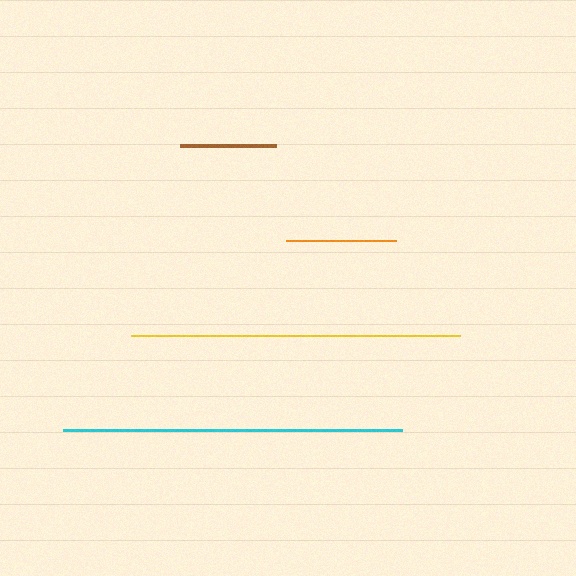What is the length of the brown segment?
The brown segment is approximately 96 pixels long.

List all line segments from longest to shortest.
From longest to shortest: cyan, yellow, orange, brown.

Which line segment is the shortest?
The brown line is the shortest at approximately 96 pixels.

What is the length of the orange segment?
The orange segment is approximately 110 pixels long.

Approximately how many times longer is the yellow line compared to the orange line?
The yellow line is approximately 3.0 times the length of the orange line.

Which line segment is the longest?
The cyan line is the longest at approximately 339 pixels.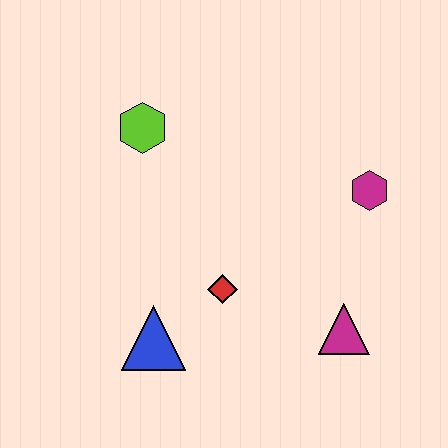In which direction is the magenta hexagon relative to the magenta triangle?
The magenta hexagon is above the magenta triangle.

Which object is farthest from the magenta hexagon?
The blue triangle is farthest from the magenta hexagon.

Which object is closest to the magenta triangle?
The red diamond is closest to the magenta triangle.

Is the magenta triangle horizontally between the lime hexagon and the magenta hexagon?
Yes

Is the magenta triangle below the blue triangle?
No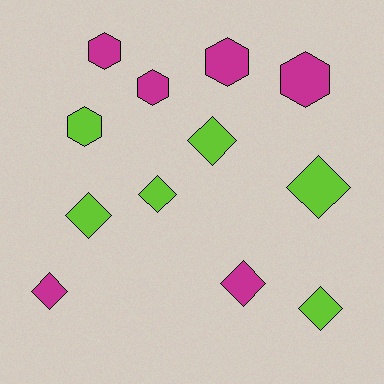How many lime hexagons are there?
There is 1 lime hexagon.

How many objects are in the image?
There are 12 objects.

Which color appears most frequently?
Lime, with 6 objects.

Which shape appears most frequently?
Diamond, with 7 objects.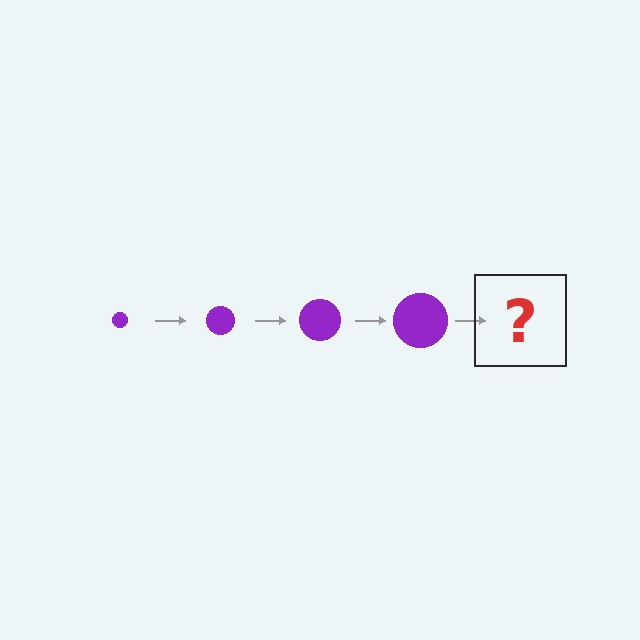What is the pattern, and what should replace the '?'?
The pattern is that the circle gets progressively larger each step. The '?' should be a purple circle, larger than the previous one.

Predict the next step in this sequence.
The next step is a purple circle, larger than the previous one.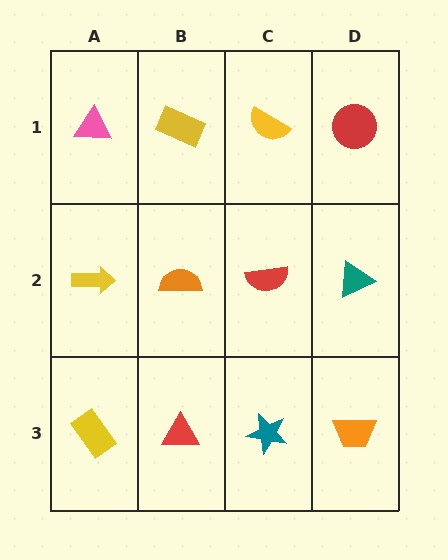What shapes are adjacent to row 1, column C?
A red semicircle (row 2, column C), a yellow rectangle (row 1, column B), a red circle (row 1, column D).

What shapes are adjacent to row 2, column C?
A yellow semicircle (row 1, column C), a teal star (row 3, column C), an orange semicircle (row 2, column B), a teal triangle (row 2, column D).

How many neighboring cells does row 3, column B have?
3.